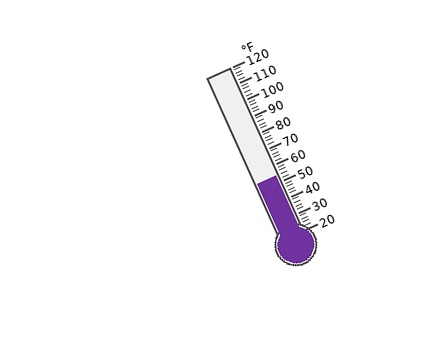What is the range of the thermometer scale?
The thermometer scale ranges from 20°F to 120°F.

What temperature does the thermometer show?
The thermometer shows approximately 54°F.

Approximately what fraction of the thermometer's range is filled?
The thermometer is filled to approximately 35% of its range.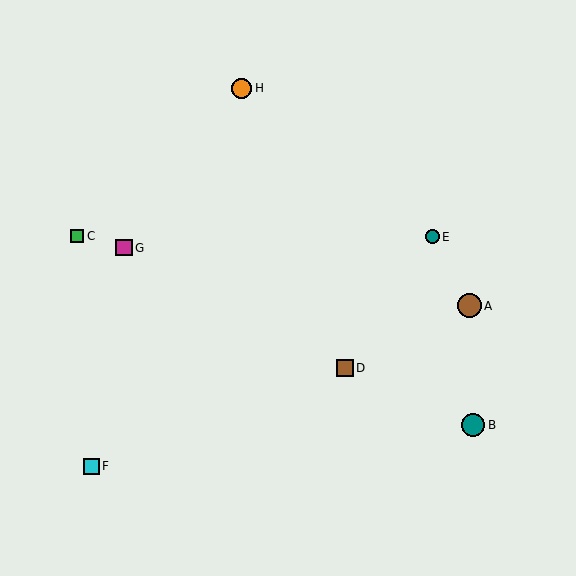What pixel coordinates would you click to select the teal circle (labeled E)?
Click at (432, 237) to select the teal circle E.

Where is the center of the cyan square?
The center of the cyan square is at (91, 466).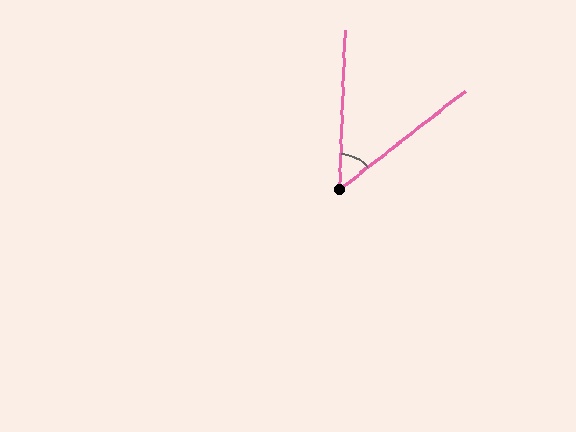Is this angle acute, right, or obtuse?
It is acute.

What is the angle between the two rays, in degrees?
Approximately 50 degrees.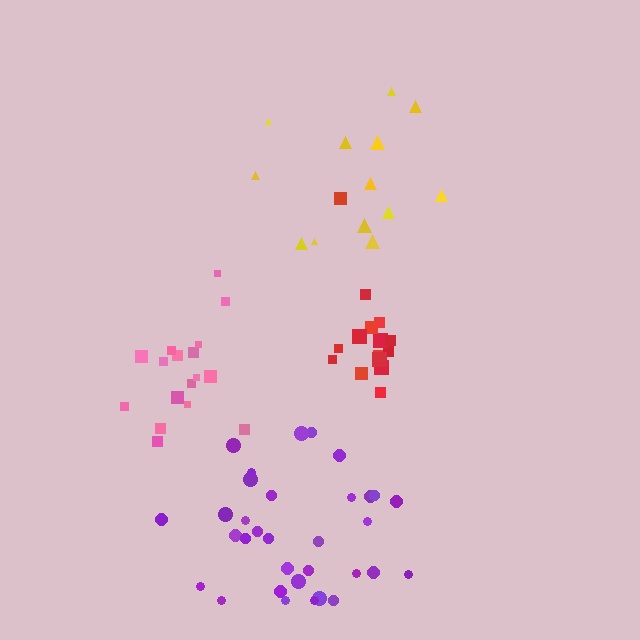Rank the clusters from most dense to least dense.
red, purple, pink, yellow.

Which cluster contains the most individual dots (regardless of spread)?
Purple (33).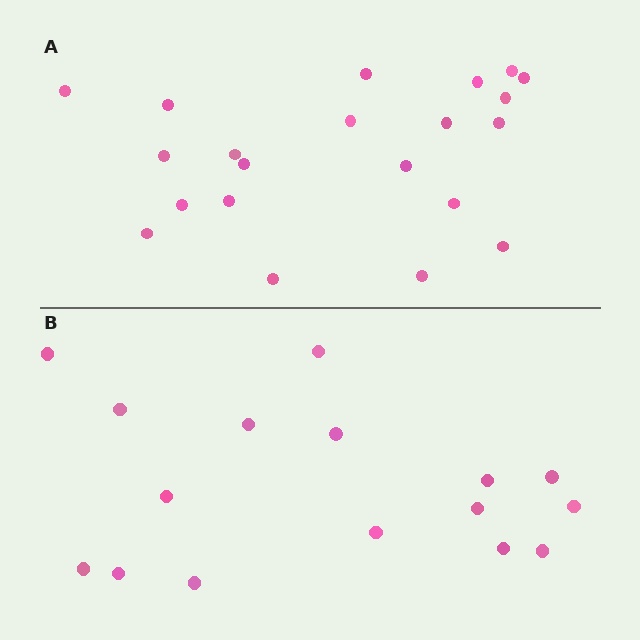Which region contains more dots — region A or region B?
Region A (the top region) has more dots.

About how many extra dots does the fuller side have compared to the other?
Region A has about 5 more dots than region B.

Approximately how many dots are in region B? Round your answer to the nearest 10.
About 20 dots. (The exact count is 16, which rounds to 20.)